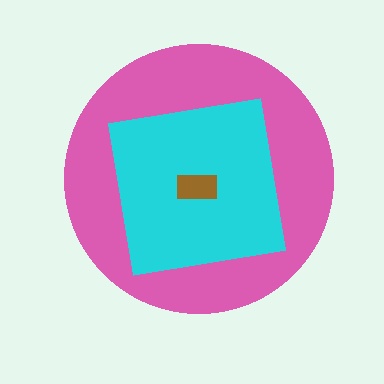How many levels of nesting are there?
3.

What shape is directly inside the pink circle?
The cyan square.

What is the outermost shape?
The pink circle.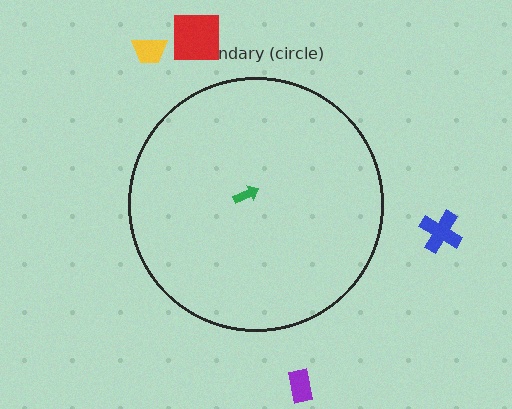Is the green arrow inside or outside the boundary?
Inside.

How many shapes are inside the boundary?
1 inside, 4 outside.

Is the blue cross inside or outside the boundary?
Outside.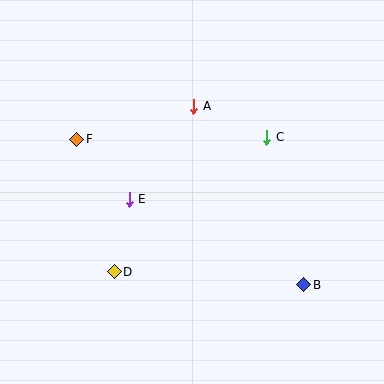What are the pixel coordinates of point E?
Point E is at (129, 199).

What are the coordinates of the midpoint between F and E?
The midpoint between F and E is at (103, 169).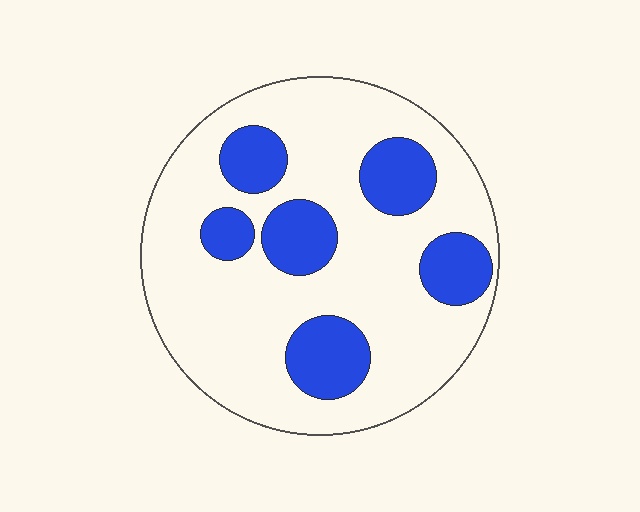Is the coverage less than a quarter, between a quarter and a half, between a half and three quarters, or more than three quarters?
Between a quarter and a half.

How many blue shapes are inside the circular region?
6.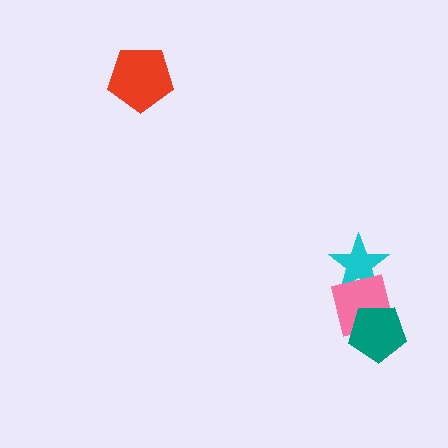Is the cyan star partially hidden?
Yes, it is partially covered by another shape.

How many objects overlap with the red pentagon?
0 objects overlap with the red pentagon.